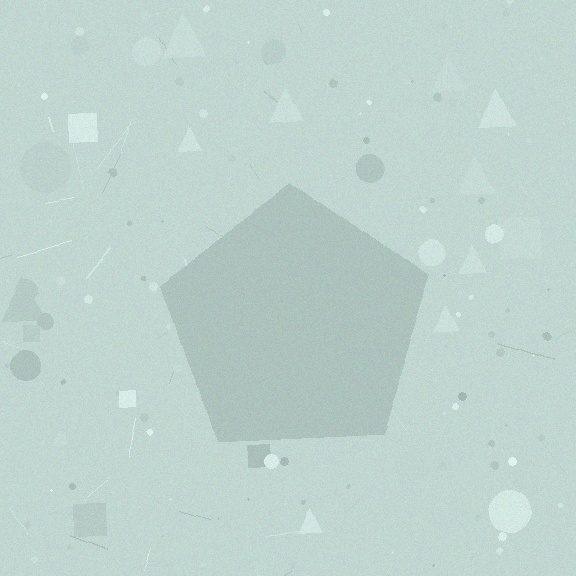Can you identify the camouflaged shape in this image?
The camouflaged shape is a pentagon.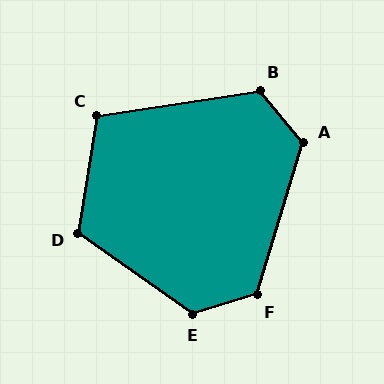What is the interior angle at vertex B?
Approximately 121 degrees (obtuse).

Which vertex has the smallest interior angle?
C, at approximately 108 degrees.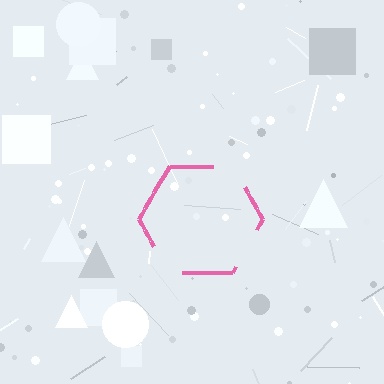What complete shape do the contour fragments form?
The contour fragments form a hexagon.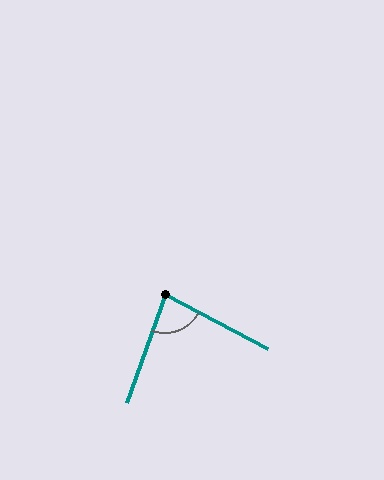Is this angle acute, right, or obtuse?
It is acute.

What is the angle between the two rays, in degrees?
Approximately 82 degrees.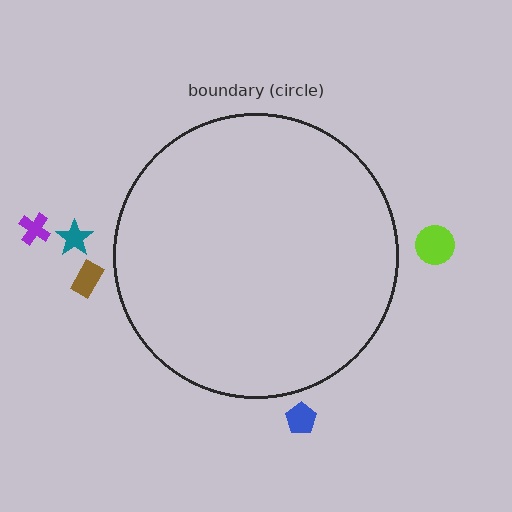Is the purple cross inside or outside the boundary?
Outside.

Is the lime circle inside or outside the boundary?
Outside.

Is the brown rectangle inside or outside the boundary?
Outside.